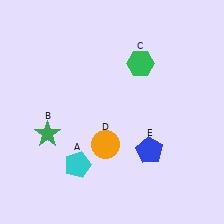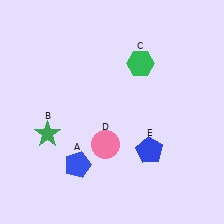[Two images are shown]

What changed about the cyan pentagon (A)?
In Image 1, A is cyan. In Image 2, it changed to blue.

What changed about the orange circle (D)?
In Image 1, D is orange. In Image 2, it changed to pink.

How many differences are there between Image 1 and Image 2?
There are 2 differences between the two images.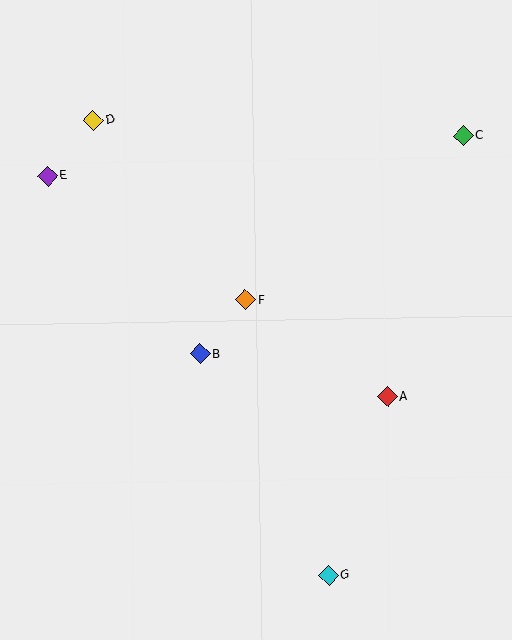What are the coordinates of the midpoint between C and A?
The midpoint between C and A is at (425, 266).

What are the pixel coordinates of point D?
Point D is at (93, 120).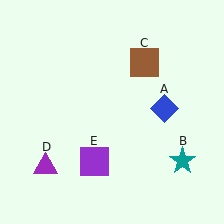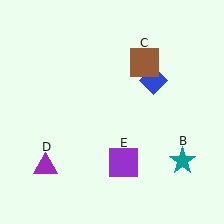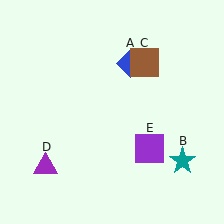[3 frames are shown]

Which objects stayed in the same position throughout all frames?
Teal star (object B) and brown square (object C) and purple triangle (object D) remained stationary.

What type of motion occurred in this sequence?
The blue diamond (object A), purple square (object E) rotated counterclockwise around the center of the scene.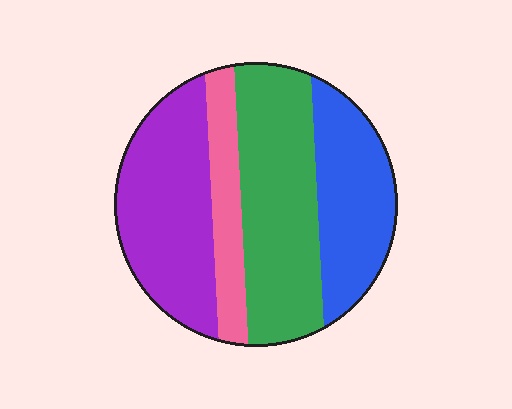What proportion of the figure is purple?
Purple takes up about one third (1/3) of the figure.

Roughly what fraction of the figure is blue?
Blue takes up about one quarter (1/4) of the figure.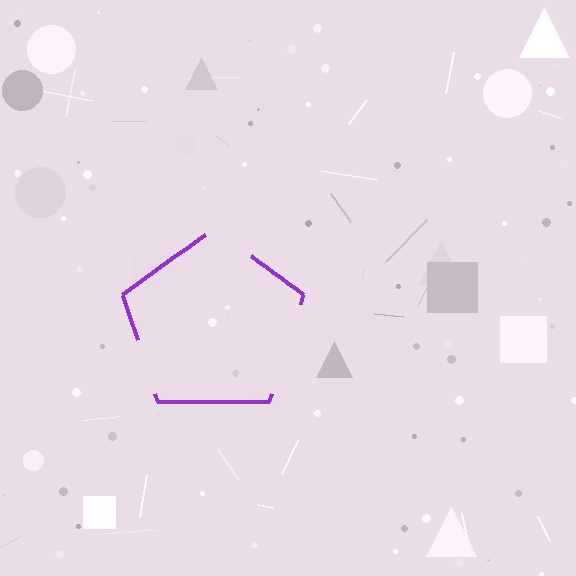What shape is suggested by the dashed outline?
The dashed outline suggests a pentagon.